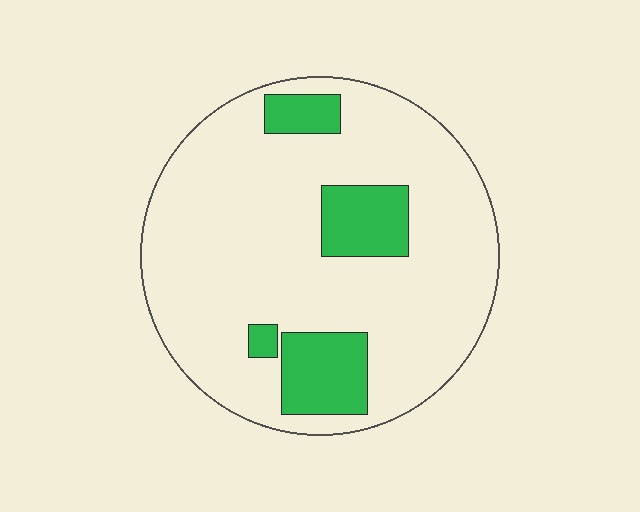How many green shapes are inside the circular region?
4.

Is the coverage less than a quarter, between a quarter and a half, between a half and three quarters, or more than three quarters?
Less than a quarter.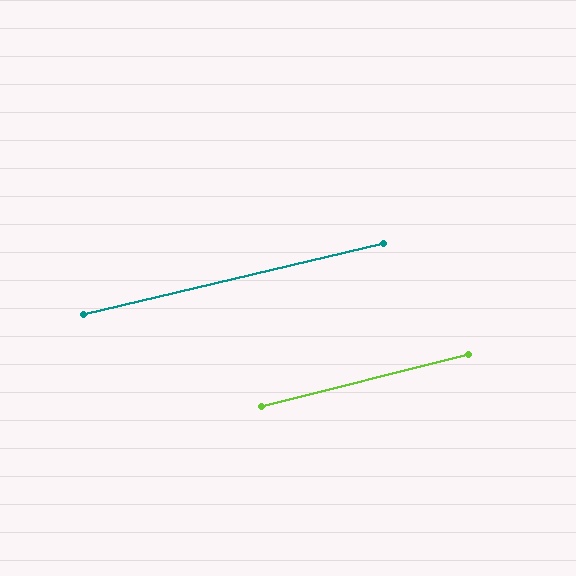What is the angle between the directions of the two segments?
Approximately 1 degree.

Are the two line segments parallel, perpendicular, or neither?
Parallel — their directions differ by only 0.9°.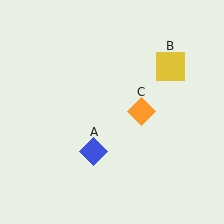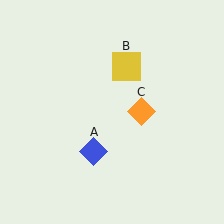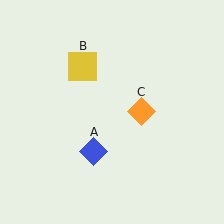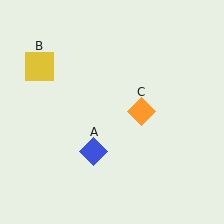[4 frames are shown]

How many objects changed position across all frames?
1 object changed position: yellow square (object B).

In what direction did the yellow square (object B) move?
The yellow square (object B) moved left.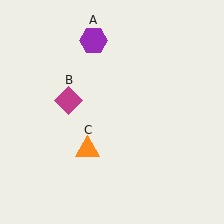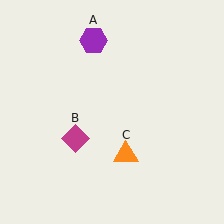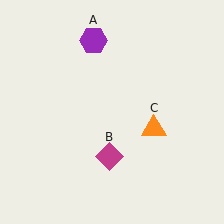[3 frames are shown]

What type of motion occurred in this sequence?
The magenta diamond (object B), orange triangle (object C) rotated counterclockwise around the center of the scene.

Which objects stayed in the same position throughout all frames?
Purple hexagon (object A) remained stationary.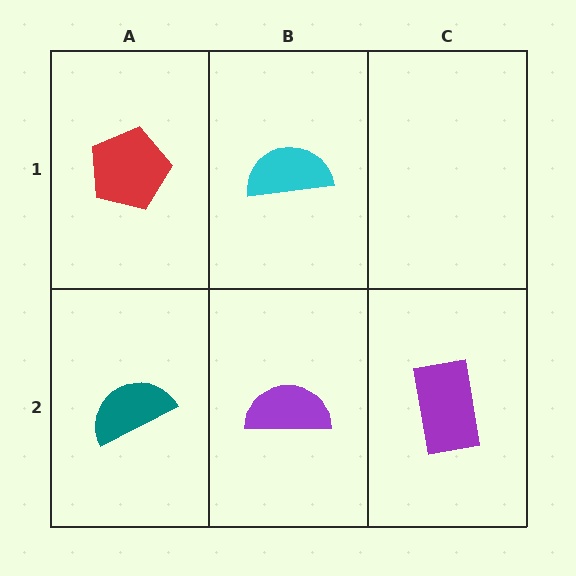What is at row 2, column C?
A purple rectangle.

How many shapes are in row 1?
2 shapes.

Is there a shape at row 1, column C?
No, that cell is empty.